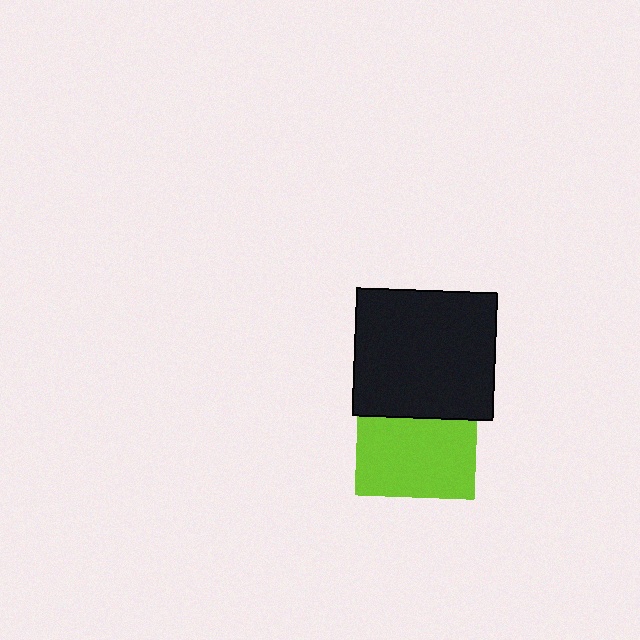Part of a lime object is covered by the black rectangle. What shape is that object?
It is a square.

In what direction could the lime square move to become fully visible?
The lime square could move down. That would shift it out from behind the black rectangle entirely.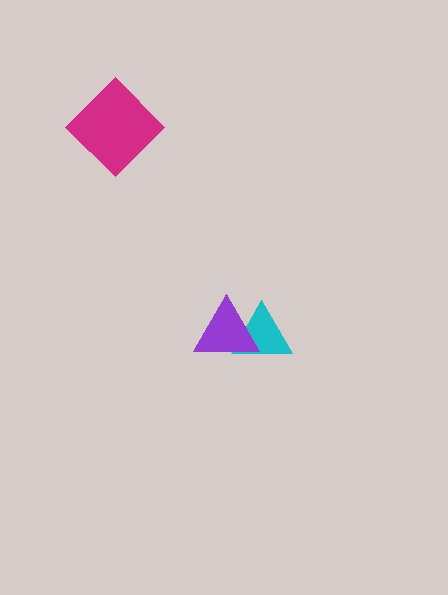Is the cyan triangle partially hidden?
Yes, it is partially covered by another shape.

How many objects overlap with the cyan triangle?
1 object overlaps with the cyan triangle.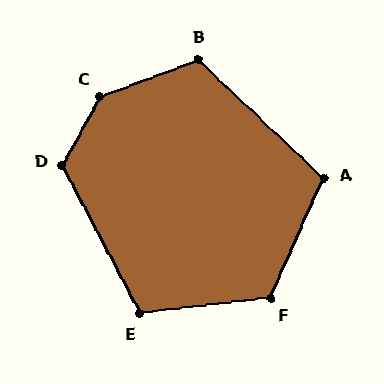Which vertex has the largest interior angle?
C, at approximately 139 degrees.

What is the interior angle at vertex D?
Approximately 124 degrees (obtuse).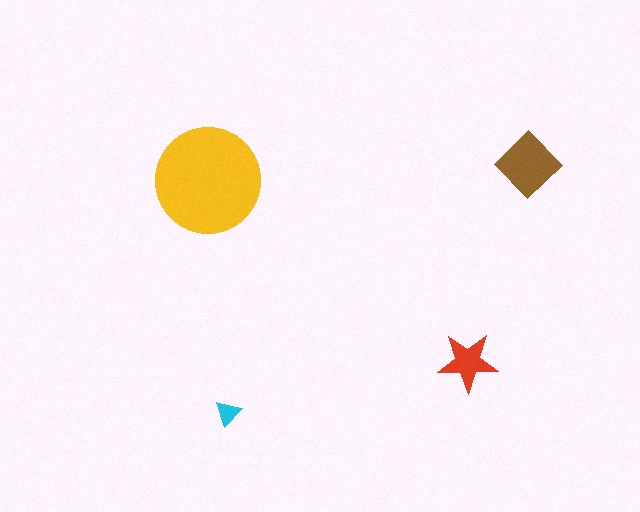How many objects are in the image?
There are 4 objects in the image.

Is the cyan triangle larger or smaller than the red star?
Smaller.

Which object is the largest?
The yellow circle.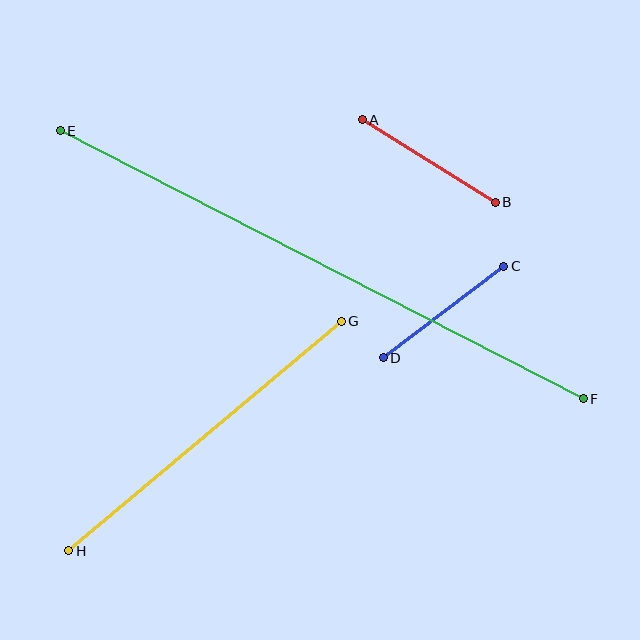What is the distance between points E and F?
The distance is approximately 588 pixels.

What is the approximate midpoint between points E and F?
The midpoint is at approximately (322, 265) pixels.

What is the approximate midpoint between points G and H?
The midpoint is at approximately (205, 436) pixels.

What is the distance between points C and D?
The distance is approximately 151 pixels.